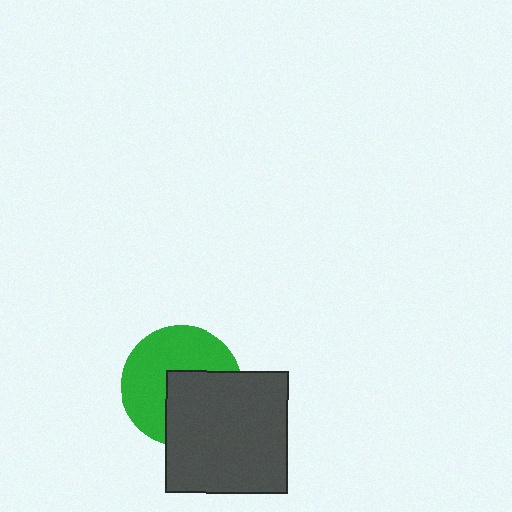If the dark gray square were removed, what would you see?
You would see the complete green circle.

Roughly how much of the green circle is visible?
About half of it is visible (roughly 57%).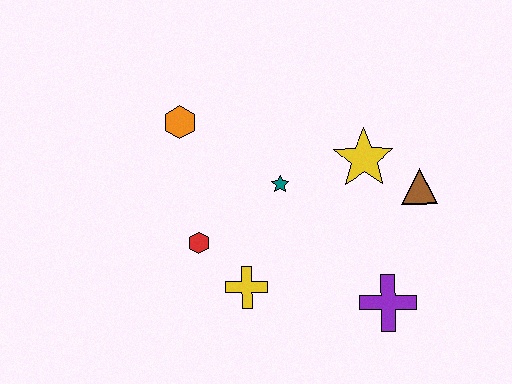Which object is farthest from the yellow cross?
The brown triangle is farthest from the yellow cross.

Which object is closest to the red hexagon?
The yellow cross is closest to the red hexagon.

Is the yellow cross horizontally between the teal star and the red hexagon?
Yes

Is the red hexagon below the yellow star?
Yes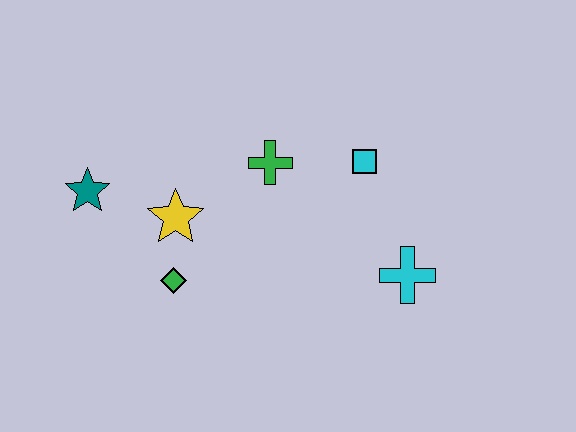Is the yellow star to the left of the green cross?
Yes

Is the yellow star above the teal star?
No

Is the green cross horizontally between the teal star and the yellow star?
No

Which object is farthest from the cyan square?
The teal star is farthest from the cyan square.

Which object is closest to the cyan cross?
The cyan square is closest to the cyan cross.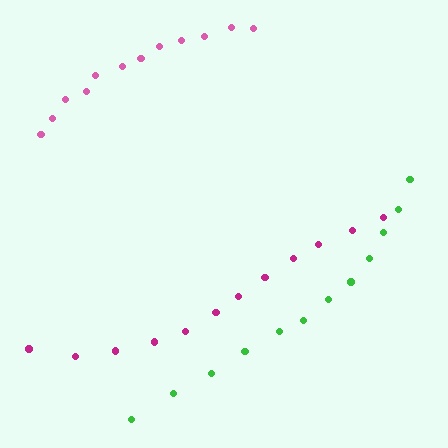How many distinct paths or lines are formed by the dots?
There are 3 distinct paths.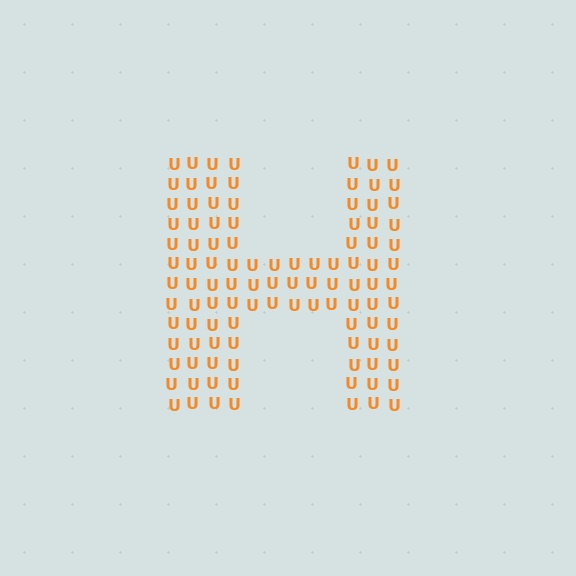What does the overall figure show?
The overall figure shows the letter H.